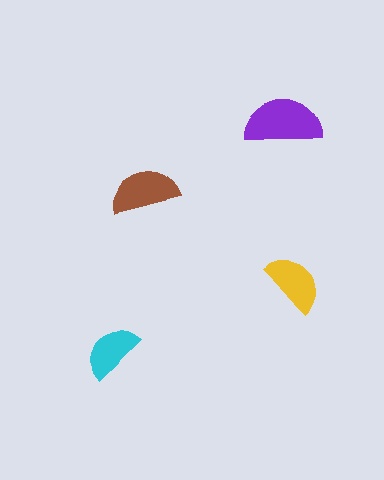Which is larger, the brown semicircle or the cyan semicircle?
The brown one.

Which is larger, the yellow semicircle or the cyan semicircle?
The yellow one.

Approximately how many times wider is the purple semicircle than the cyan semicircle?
About 1.5 times wider.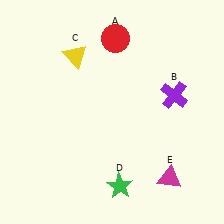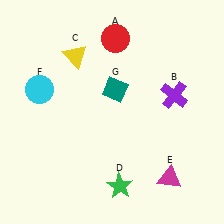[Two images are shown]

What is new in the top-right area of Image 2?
A teal diamond (G) was added in the top-right area of Image 2.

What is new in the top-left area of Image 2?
A cyan circle (F) was added in the top-left area of Image 2.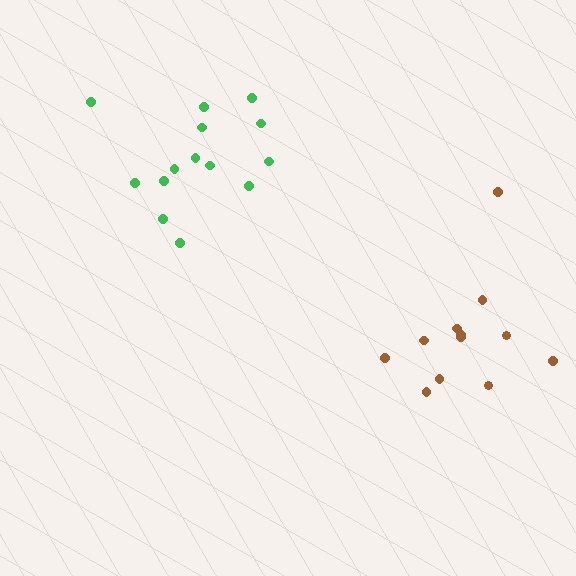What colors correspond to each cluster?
The clusters are colored: brown, green.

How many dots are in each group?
Group 1: 12 dots, Group 2: 14 dots (26 total).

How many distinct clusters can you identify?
There are 2 distinct clusters.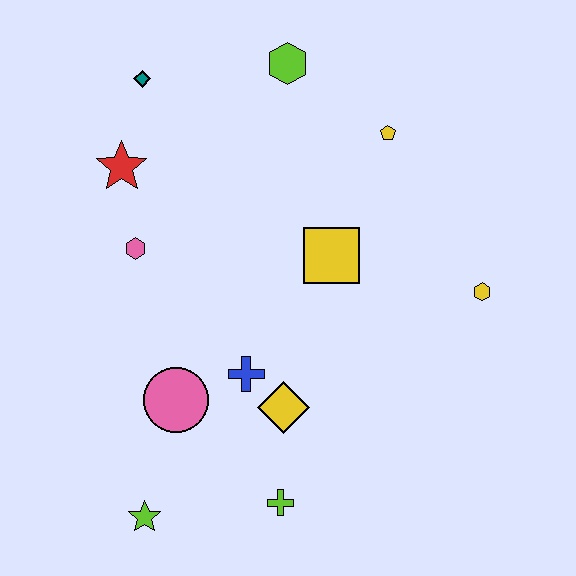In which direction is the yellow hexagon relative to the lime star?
The yellow hexagon is to the right of the lime star.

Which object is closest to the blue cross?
The yellow diamond is closest to the blue cross.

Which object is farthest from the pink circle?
The lime hexagon is farthest from the pink circle.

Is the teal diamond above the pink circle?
Yes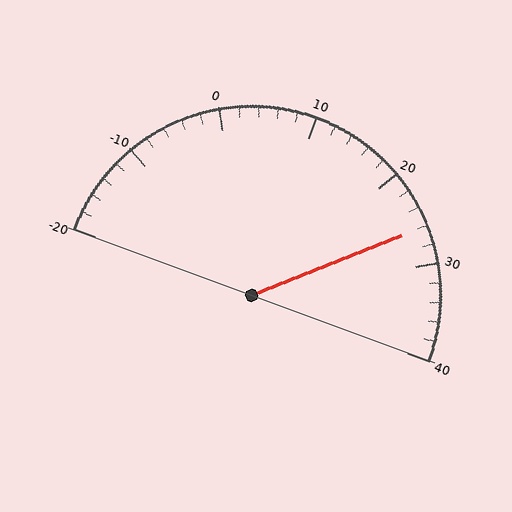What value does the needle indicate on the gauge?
The needle indicates approximately 26.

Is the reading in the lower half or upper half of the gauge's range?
The reading is in the upper half of the range (-20 to 40).